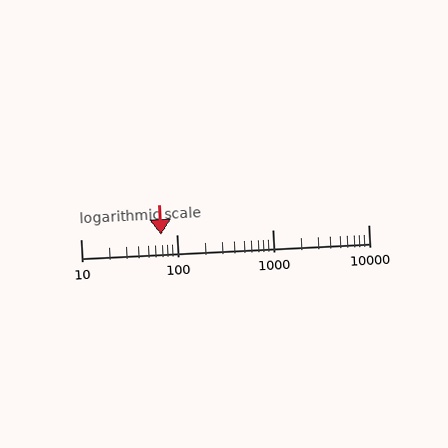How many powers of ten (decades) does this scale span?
The scale spans 3 decades, from 10 to 10000.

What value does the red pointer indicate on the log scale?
The pointer indicates approximately 69.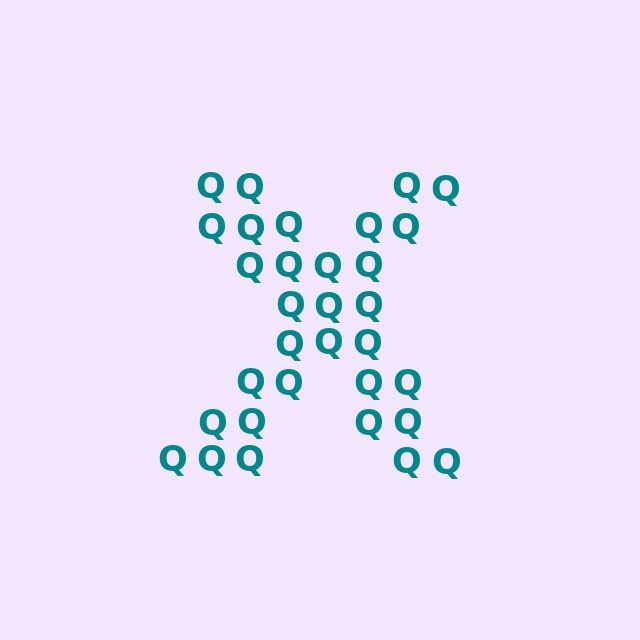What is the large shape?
The large shape is the letter X.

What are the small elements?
The small elements are letter Q's.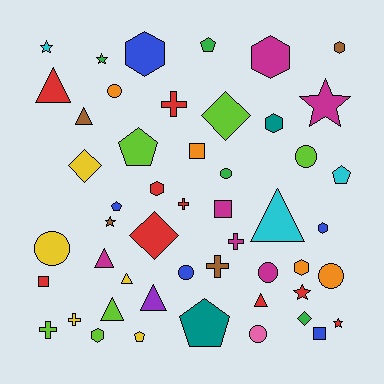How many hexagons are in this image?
There are 8 hexagons.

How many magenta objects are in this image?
There are 6 magenta objects.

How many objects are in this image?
There are 50 objects.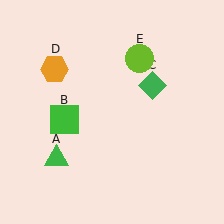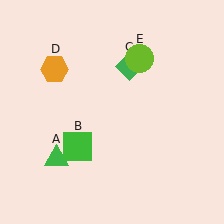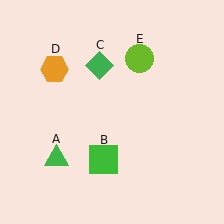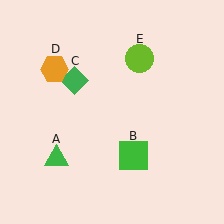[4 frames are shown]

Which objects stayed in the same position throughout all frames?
Green triangle (object A) and orange hexagon (object D) and lime circle (object E) remained stationary.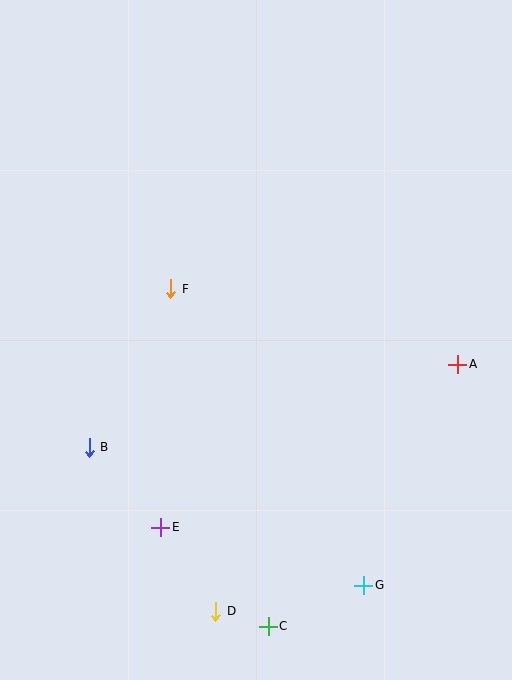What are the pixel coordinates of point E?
Point E is at (161, 527).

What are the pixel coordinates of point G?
Point G is at (364, 585).